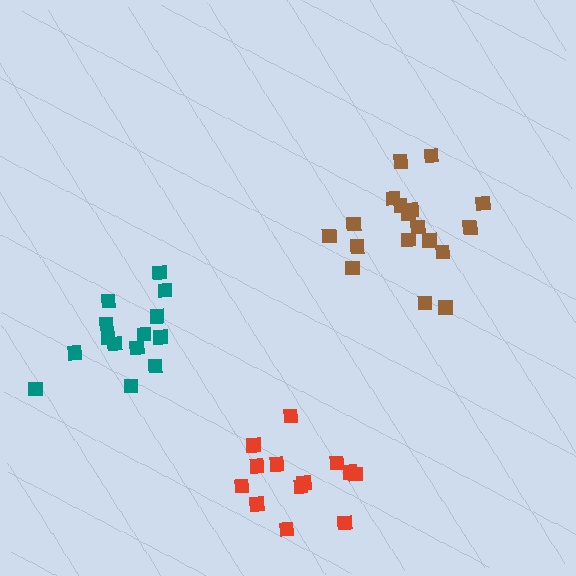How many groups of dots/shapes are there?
There are 3 groups.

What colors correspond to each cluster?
The clusters are colored: teal, brown, red.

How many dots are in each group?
Group 1: 14 dots, Group 2: 19 dots, Group 3: 14 dots (47 total).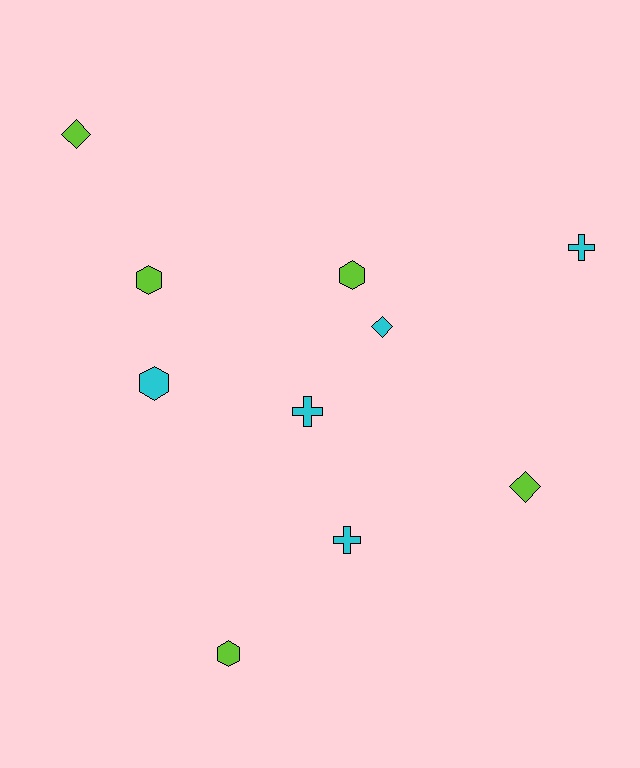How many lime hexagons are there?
There are 3 lime hexagons.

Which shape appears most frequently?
Hexagon, with 4 objects.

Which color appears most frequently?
Cyan, with 5 objects.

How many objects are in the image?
There are 10 objects.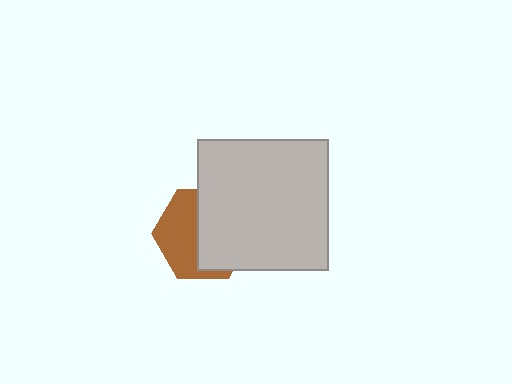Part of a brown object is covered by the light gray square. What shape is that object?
It is a hexagon.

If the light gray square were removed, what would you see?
You would see the complete brown hexagon.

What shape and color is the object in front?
The object in front is a light gray square.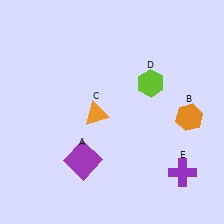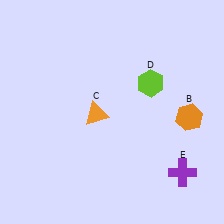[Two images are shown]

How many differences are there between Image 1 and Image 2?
There is 1 difference between the two images.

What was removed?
The purple square (A) was removed in Image 2.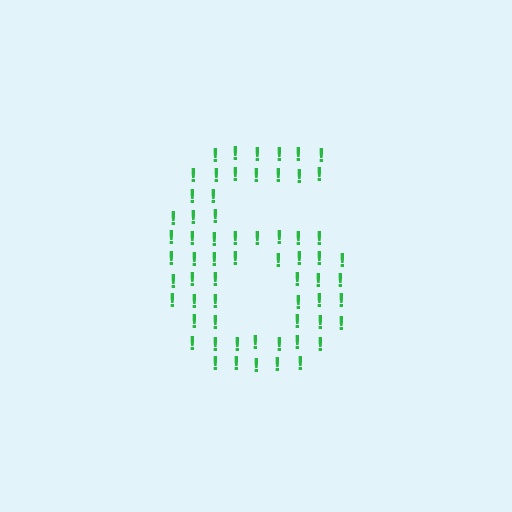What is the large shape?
The large shape is the digit 6.